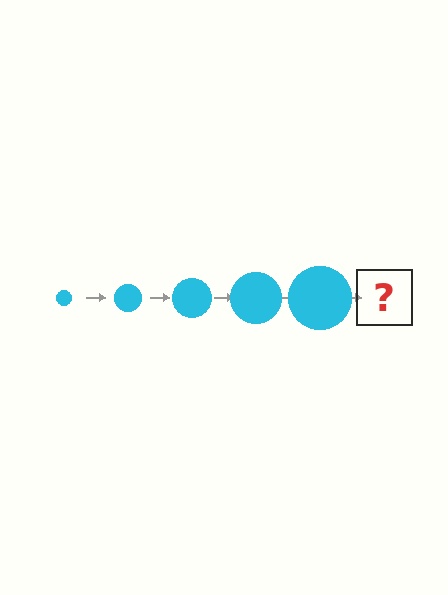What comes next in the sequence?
The next element should be a cyan circle, larger than the previous one.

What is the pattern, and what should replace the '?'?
The pattern is that the circle gets progressively larger each step. The '?' should be a cyan circle, larger than the previous one.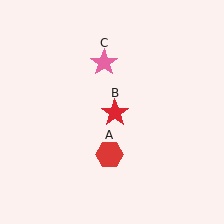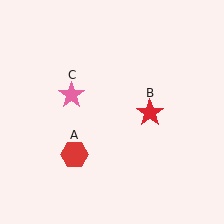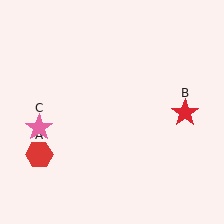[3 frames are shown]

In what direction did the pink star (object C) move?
The pink star (object C) moved down and to the left.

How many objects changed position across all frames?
3 objects changed position: red hexagon (object A), red star (object B), pink star (object C).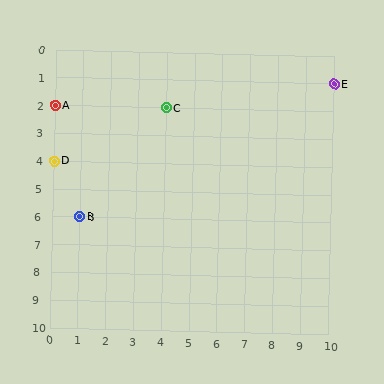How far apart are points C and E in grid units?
Points C and E are 6 columns and 1 row apart (about 6.1 grid units diagonally).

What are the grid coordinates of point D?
Point D is at grid coordinates (0, 4).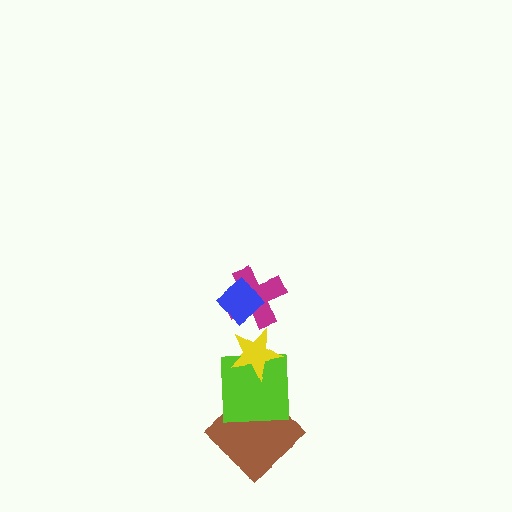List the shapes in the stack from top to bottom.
From top to bottom: the blue diamond, the magenta cross, the yellow star, the lime square, the brown diamond.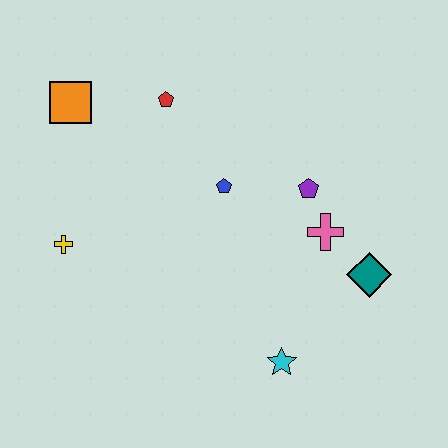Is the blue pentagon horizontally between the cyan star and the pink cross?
No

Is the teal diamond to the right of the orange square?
Yes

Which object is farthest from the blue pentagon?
The cyan star is farthest from the blue pentagon.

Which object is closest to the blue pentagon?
The purple pentagon is closest to the blue pentagon.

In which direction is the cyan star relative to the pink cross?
The cyan star is below the pink cross.